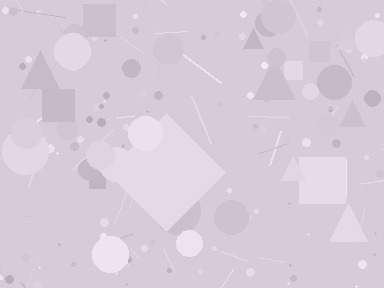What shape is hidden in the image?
A diamond is hidden in the image.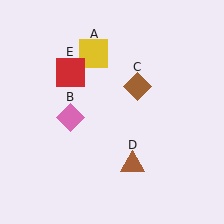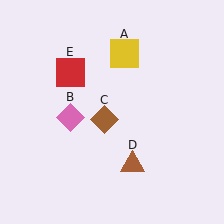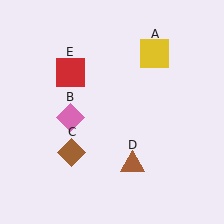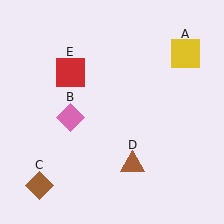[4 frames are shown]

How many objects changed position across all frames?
2 objects changed position: yellow square (object A), brown diamond (object C).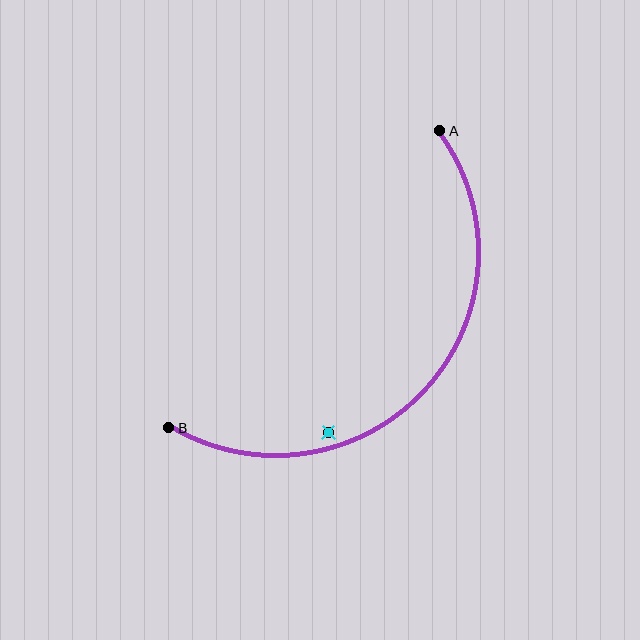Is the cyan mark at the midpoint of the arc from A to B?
No — the cyan mark does not lie on the arc at all. It sits slightly inside the curve.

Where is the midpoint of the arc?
The arc midpoint is the point on the curve farthest from the straight line joining A and B. It sits below and to the right of that line.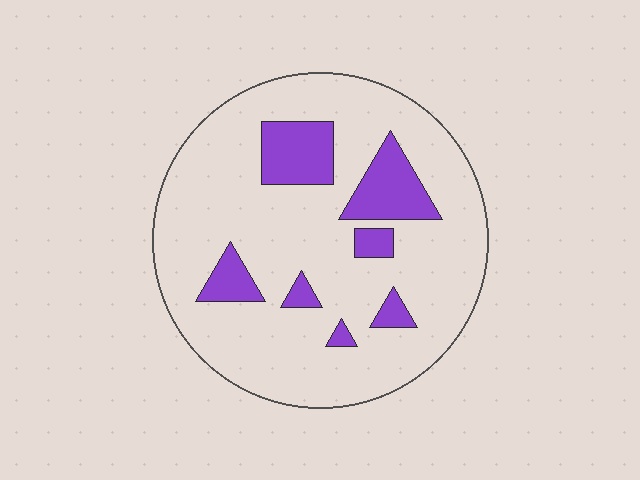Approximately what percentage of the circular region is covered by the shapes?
Approximately 15%.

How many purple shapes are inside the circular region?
7.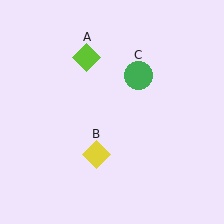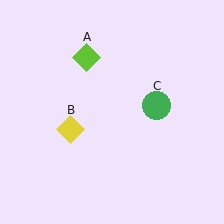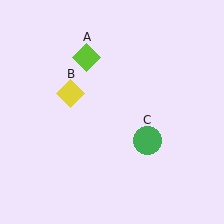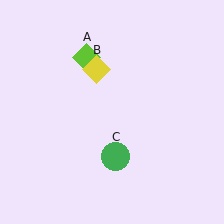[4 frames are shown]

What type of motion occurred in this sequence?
The yellow diamond (object B), green circle (object C) rotated clockwise around the center of the scene.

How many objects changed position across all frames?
2 objects changed position: yellow diamond (object B), green circle (object C).